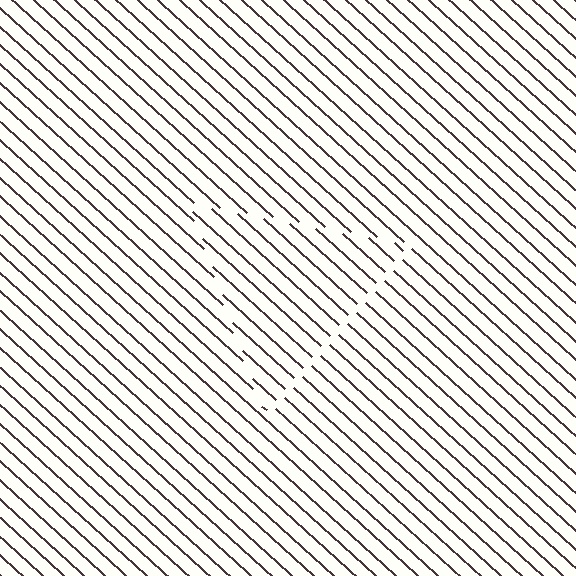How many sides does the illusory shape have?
3 sides — the line-ends trace a triangle.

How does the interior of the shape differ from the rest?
The interior of the shape contains the same grating, shifted by half a period — the contour is defined by the phase discontinuity where line-ends from the inner and outer gratings abut.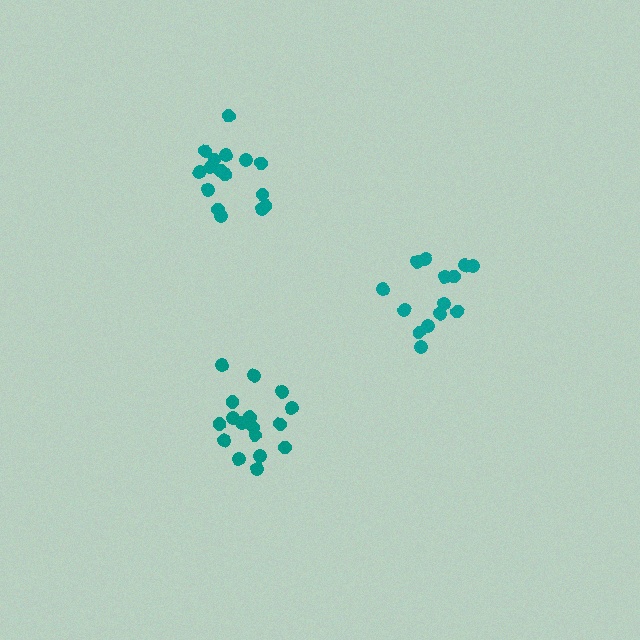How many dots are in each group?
Group 1: 14 dots, Group 2: 17 dots, Group 3: 16 dots (47 total).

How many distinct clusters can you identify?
There are 3 distinct clusters.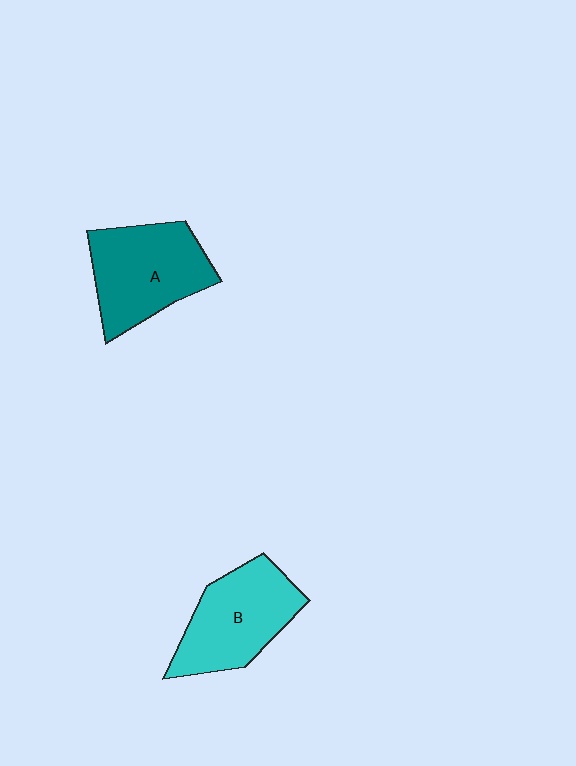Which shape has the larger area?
Shape A (teal).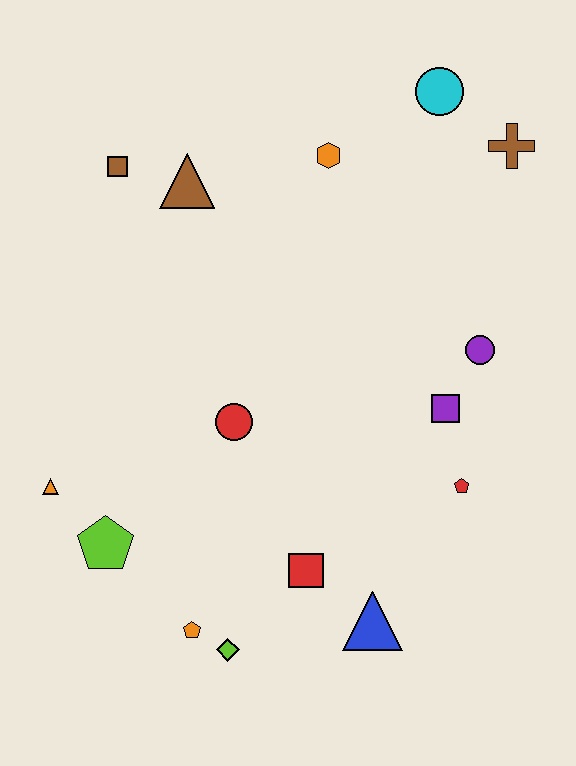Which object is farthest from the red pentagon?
The brown square is farthest from the red pentagon.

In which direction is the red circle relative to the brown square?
The red circle is below the brown square.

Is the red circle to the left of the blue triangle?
Yes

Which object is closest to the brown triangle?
The brown square is closest to the brown triangle.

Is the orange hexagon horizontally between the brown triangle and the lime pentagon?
No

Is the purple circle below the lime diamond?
No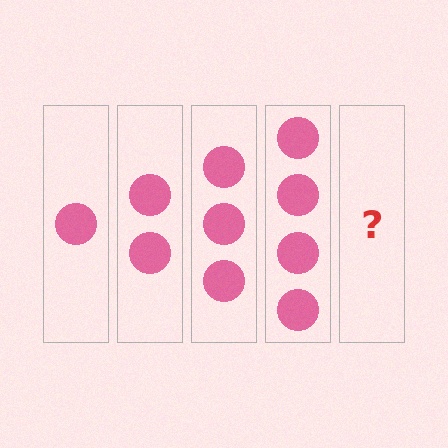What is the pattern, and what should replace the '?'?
The pattern is that each step adds one more circle. The '?' should be 5 circles.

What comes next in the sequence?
The next element should be 5 circles.